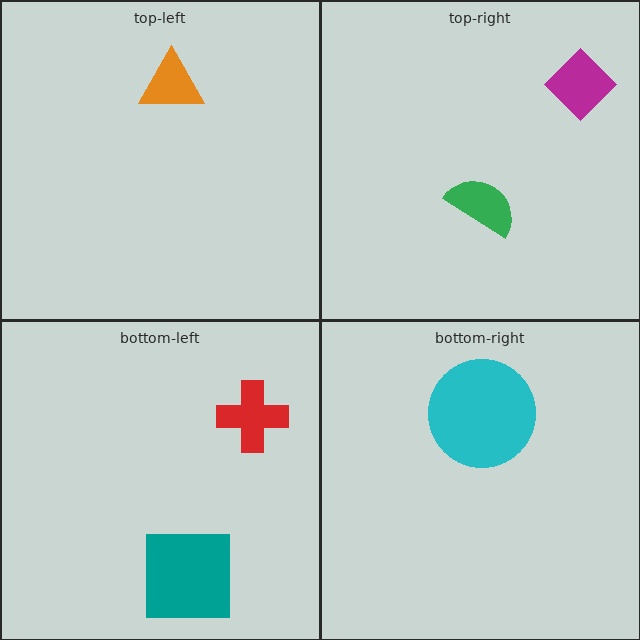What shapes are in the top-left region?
The orange triangle.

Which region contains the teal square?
The bottom-left region.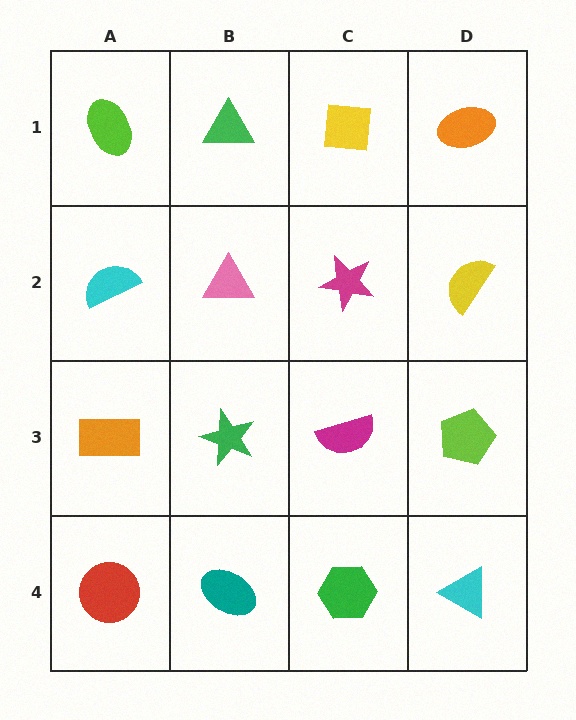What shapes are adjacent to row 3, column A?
A cyan semicircle (row 2, column A), a red circle (row 4, column A), a green star (row 3, column B).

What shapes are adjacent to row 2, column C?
A yellow square (row 1, column C), a magenta semicircle (row 3, column C), a pink triangle (row 2, column B), a yellow semicircle (row 2, column D).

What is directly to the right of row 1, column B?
A yellow square.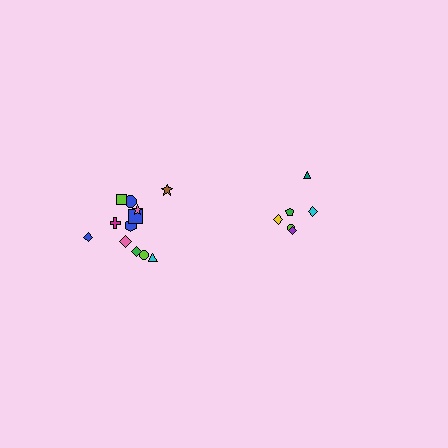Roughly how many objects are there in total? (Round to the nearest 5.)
Roughly 20 objects in total.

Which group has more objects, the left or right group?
The left group.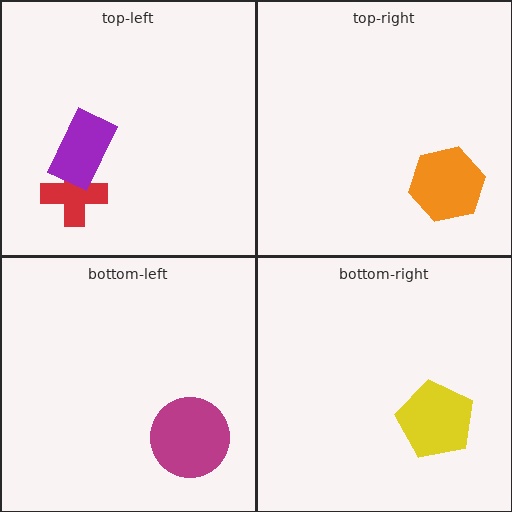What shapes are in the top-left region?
The red cross, the purple rectangle.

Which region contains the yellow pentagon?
The bottom-right region.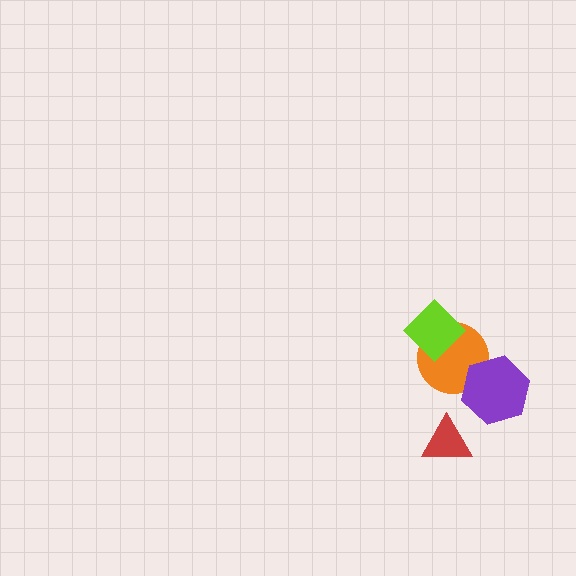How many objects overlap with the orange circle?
2 objects overlap with the orange circle.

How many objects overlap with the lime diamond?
1 object overlaps with the lime diamond.